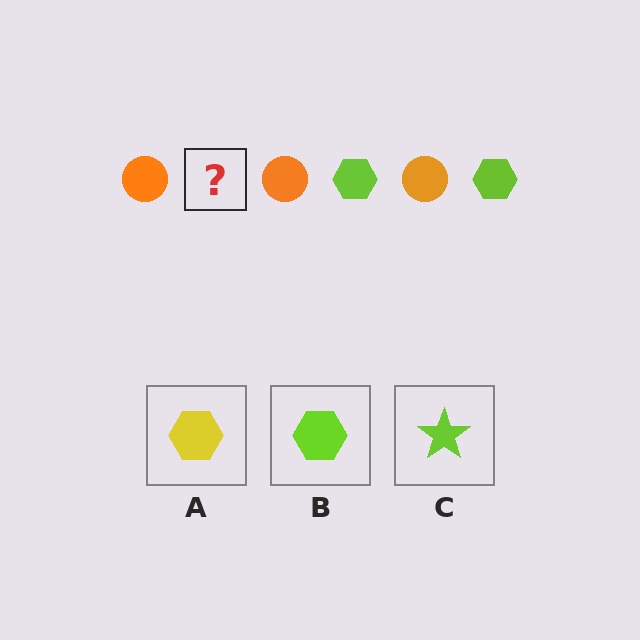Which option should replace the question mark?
Option B.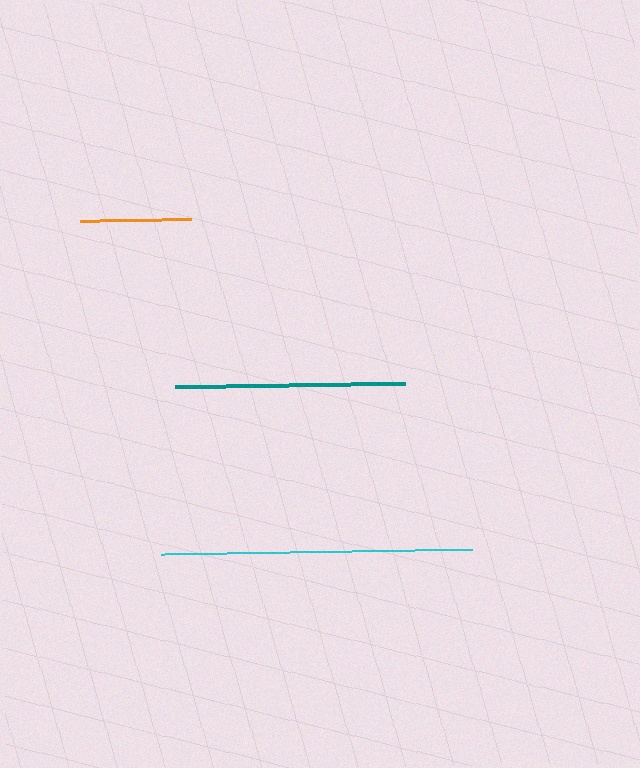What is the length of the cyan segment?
The cyan segment is approximately 311 pixels long.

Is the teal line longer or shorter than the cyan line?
The cyan line is longer than the teal line.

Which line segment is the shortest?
The orange line is the shortest at approximately 111 pixels.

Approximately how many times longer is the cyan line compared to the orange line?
The cyan line is approximately 2.8 times the length of the orange line.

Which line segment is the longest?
The cyan line is the longest at approximately 311 pixels.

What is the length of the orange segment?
The orange segment is approximately 111 pixels long.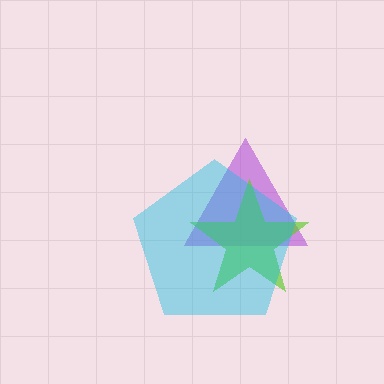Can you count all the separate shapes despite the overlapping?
Yes, there are 3 separate shapes.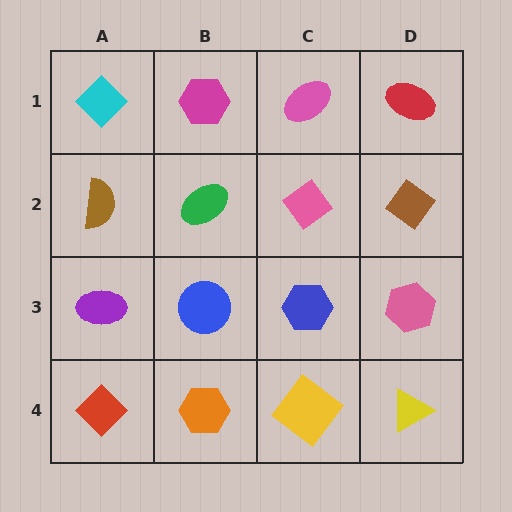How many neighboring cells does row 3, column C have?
4.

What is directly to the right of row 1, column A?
A magenta hexagon.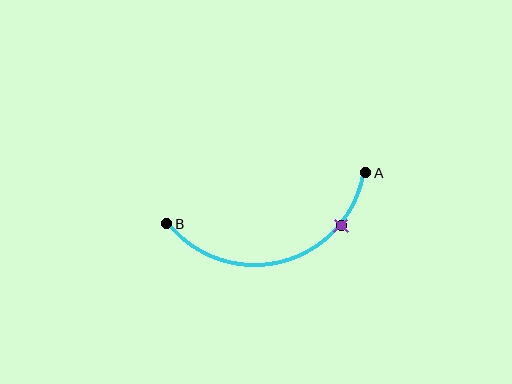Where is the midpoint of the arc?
The arc midpoint is the point on the curve farthest from the straight line joining A and B. It sits below that line.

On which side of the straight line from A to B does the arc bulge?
The arc bulges below the straight line connecting A and B.